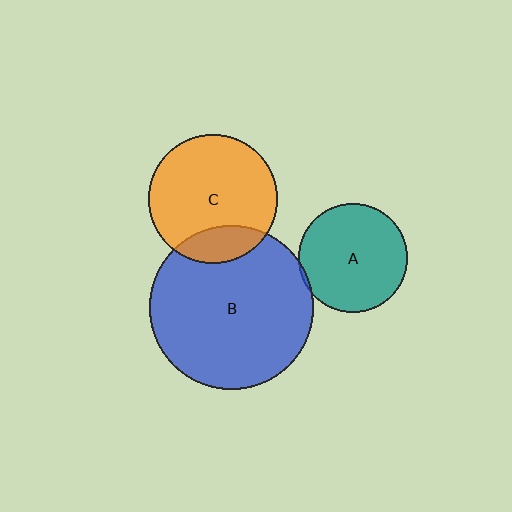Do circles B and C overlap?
Yes.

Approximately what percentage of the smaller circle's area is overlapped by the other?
Approximately 20%.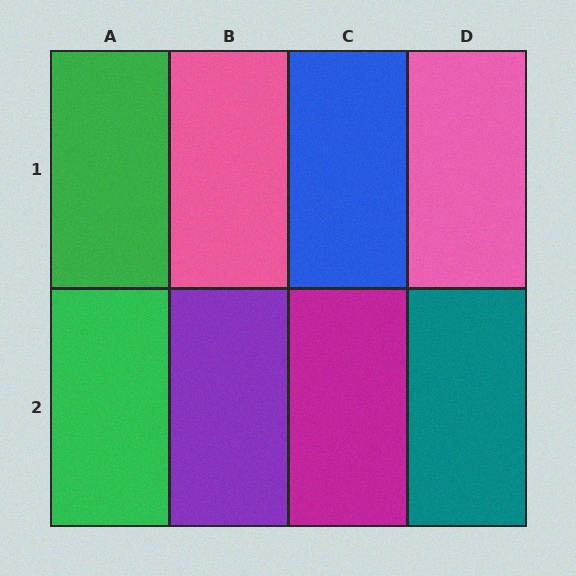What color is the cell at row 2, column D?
Teal.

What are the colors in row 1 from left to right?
Green, pink, blue, pink.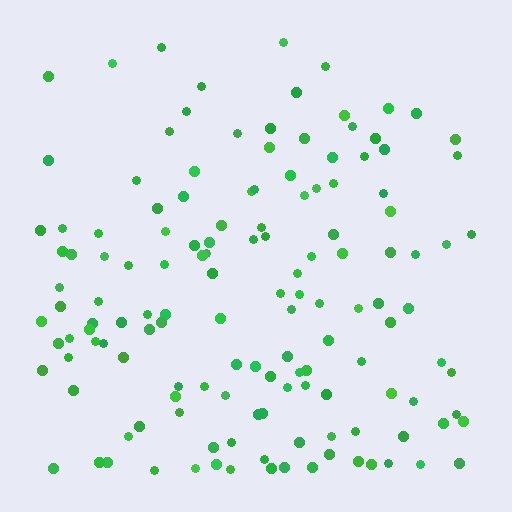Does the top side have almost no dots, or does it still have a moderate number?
Still a moderate number, just noticeably fewer than the bottom.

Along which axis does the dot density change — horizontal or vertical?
Vertical.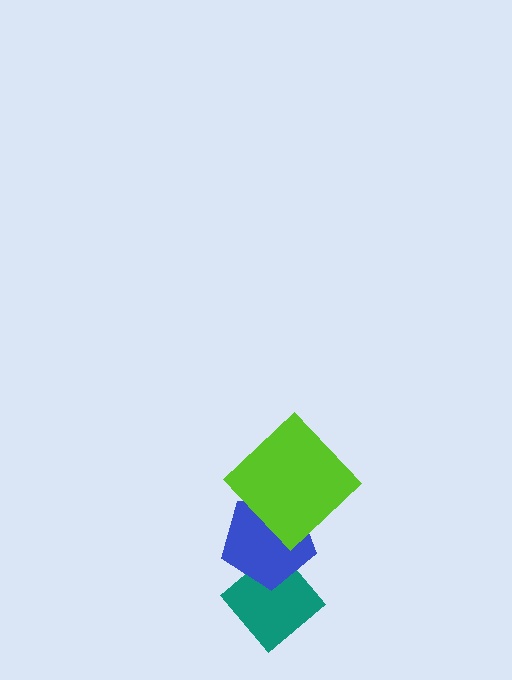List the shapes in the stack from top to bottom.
From top to bottom: the lime diamond, the blue pentagon, the teal diamond.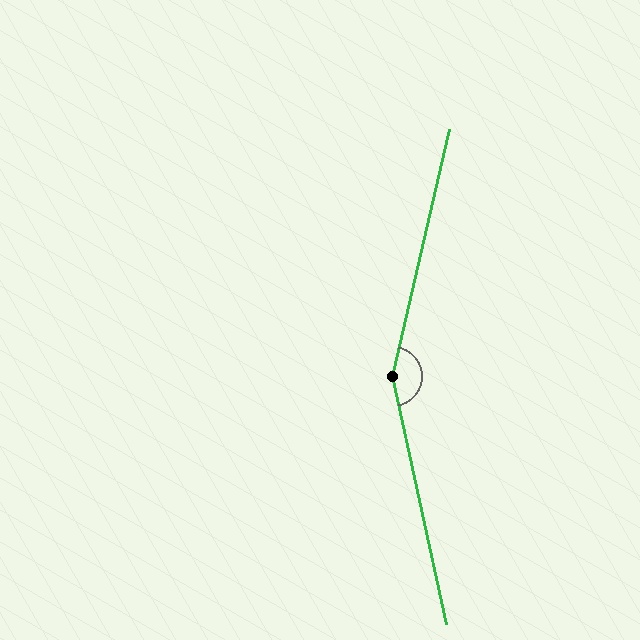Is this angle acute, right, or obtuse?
It is obtuse.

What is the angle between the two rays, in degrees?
Approximately 155 degrees.